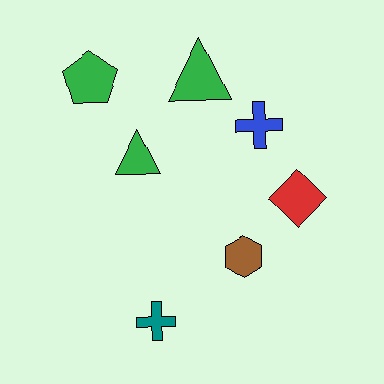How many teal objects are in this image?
There is 1 teal object.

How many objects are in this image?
There are 7 objects.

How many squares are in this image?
There are no squares.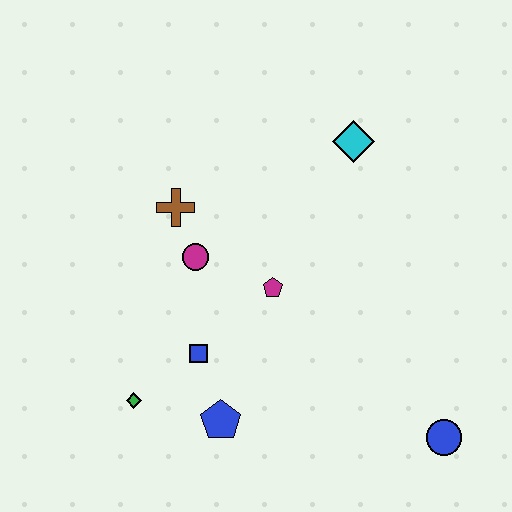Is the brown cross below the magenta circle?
No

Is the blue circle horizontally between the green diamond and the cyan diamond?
No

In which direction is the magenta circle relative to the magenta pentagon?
The magenta circle is to the left of the magenta pentagon.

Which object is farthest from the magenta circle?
The blue circle is farthest from the magenta circle.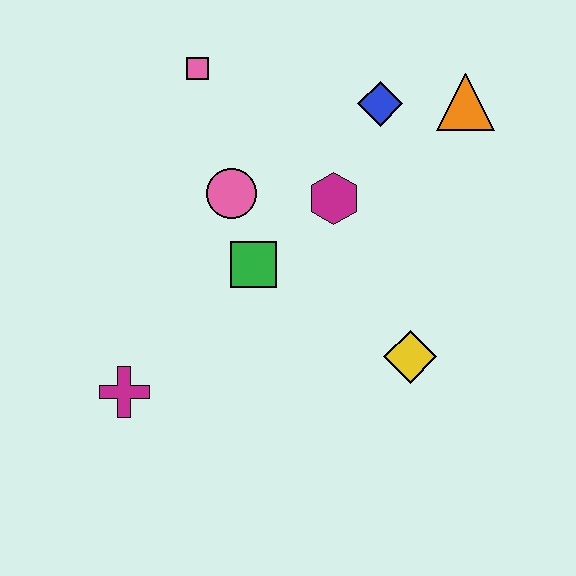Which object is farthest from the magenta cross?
The orange triangle is farthest from the magenta cross.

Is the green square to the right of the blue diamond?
No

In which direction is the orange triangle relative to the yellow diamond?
The orange triangle is above the yellow diamond.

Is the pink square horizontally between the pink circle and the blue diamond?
No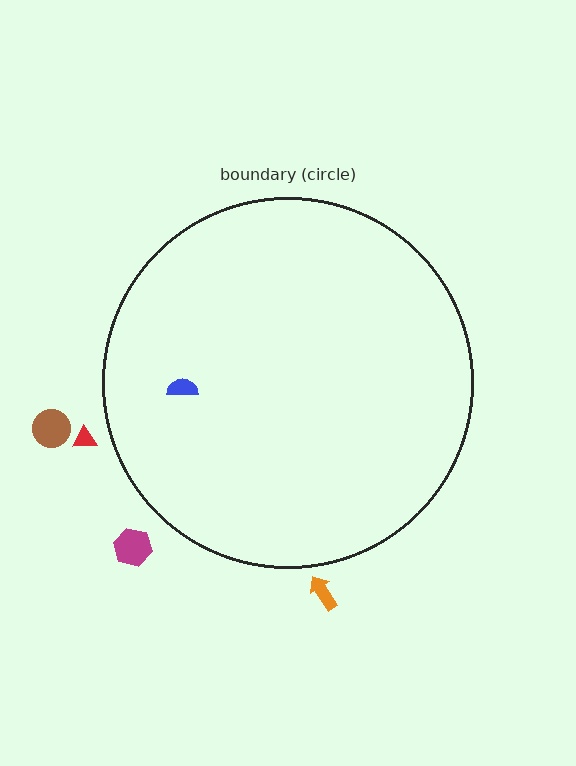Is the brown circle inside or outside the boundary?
Outside.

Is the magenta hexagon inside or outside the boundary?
Outside.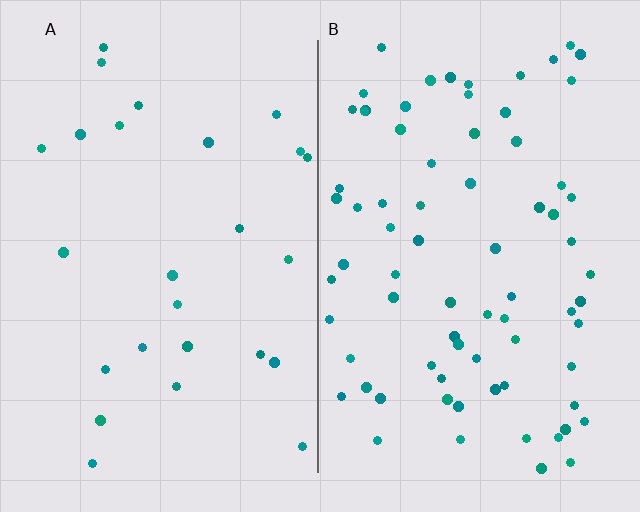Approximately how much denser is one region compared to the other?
Approximately 2.9× — region B over region A.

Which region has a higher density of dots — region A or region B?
B (the right).